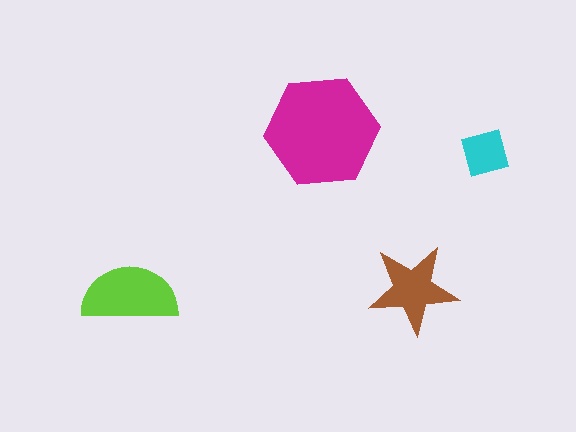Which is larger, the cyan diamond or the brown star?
The brown star.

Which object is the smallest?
The cyan diamond.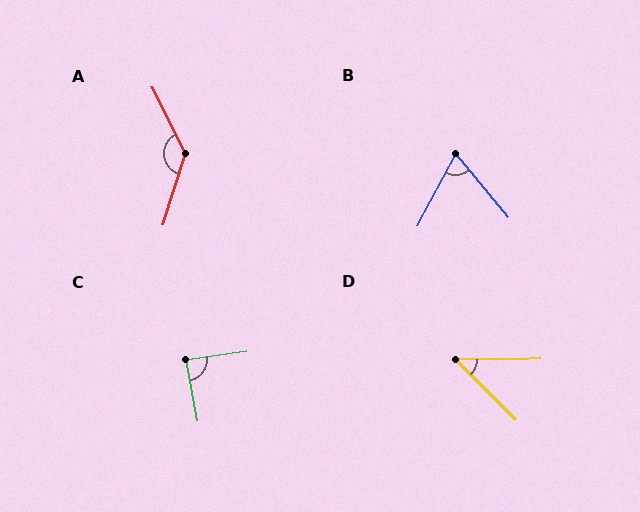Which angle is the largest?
A, at approximately 136 degrees.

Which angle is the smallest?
D, at approximately 45 degrees.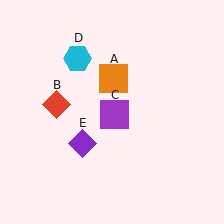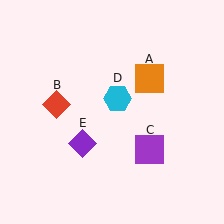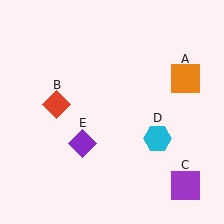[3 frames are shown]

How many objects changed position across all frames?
3 objects changed position: orange square (object A), purple square (object C), cyan hexagon (object D).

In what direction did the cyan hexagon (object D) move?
The cyan hexagon (object D) moved down and to the right.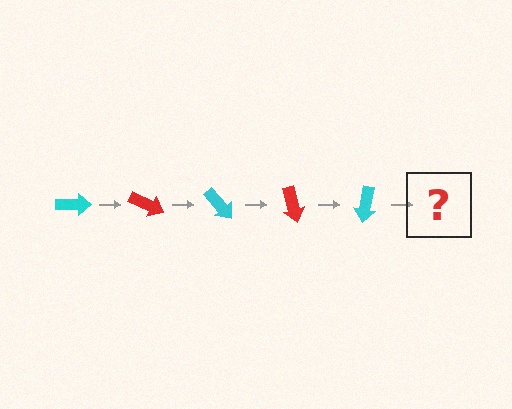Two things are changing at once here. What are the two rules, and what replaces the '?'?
The two rules are that it rotates 25 degrees each step and the color cycles through cyan and red. The '?' should be a red arrow, rotated 125 degrees from the start.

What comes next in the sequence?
The next element should be a red arrow, rotated 125 degrees from the start.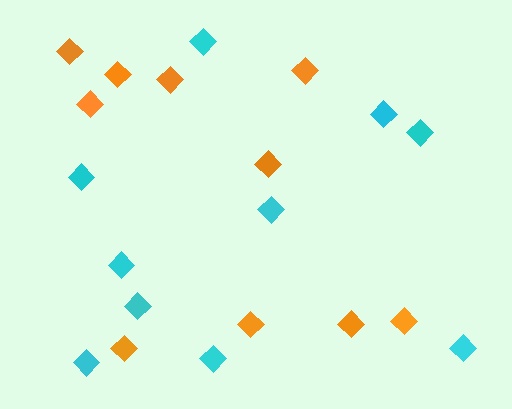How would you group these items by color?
There are 2 groups: one group of orange diamonds (10) and one group of cyan diamonds (10).